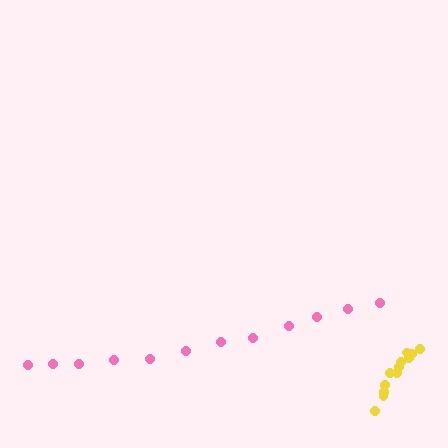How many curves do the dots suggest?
There are 2 distinct paths.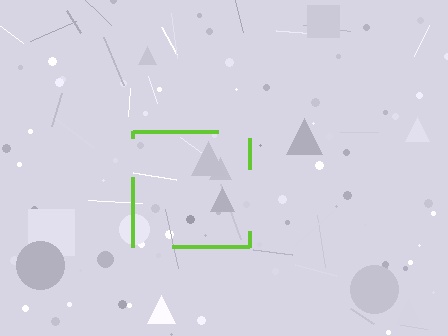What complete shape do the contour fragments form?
The contour fragments form a square.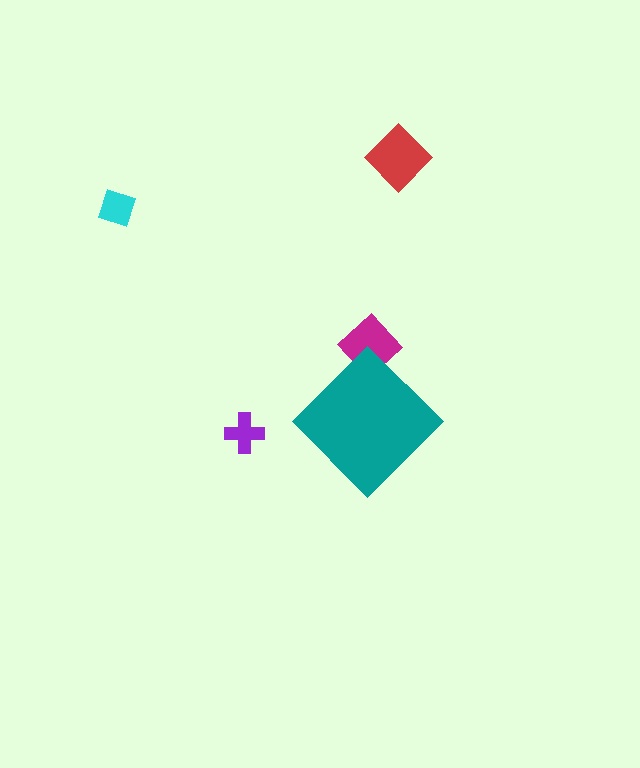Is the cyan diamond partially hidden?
No, the cyan diamond is fully visible.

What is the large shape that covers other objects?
A teal diamond.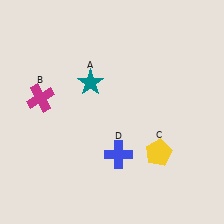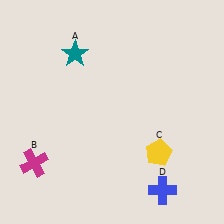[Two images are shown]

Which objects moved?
The objects that moved are: the teal star (A), the magenta cross (B), the blue cross (D).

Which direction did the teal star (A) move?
The teal star (A) moved up.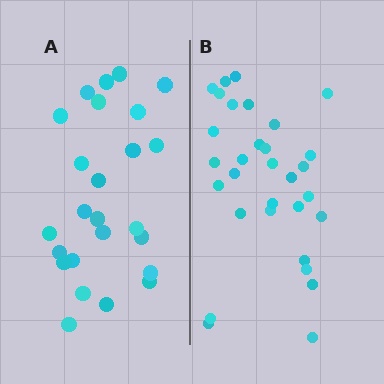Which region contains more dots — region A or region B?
Region B (the right region) has more dots.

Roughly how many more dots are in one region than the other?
Region B has about 6 more dots than region A.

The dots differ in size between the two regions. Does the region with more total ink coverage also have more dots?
No. Region A has more total ink coverage because its dots are larger, but region B actually contains more individual dots. Total area can be misleading — the number of items is what matters here.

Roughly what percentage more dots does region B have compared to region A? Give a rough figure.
About 25% more.